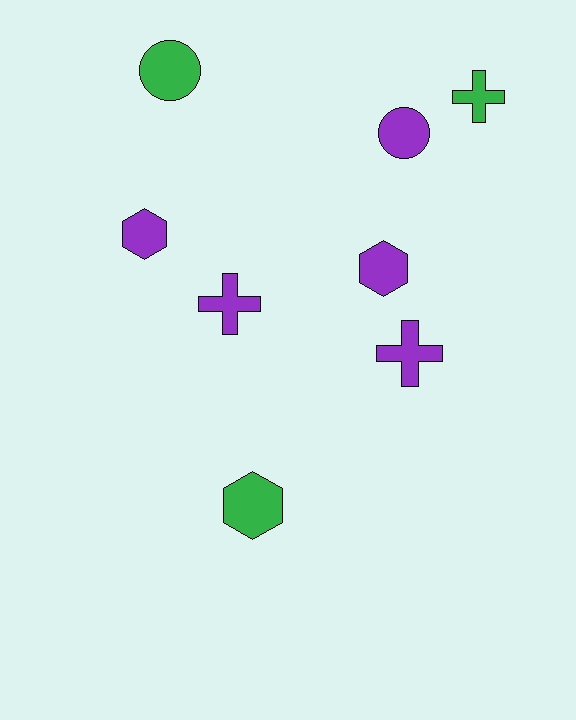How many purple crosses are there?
There are 2 purple crosses.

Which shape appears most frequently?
Hexagon, with 3 objects.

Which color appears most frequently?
Purple, with 5 objects.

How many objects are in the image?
There are 8 objects.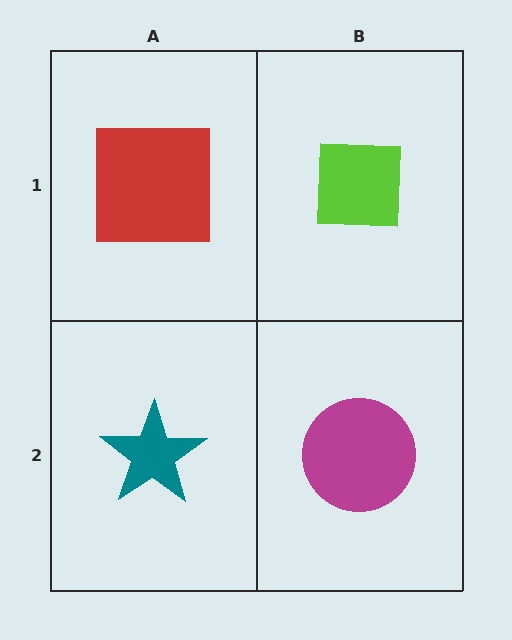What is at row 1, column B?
A lime square.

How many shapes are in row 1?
2 shapes.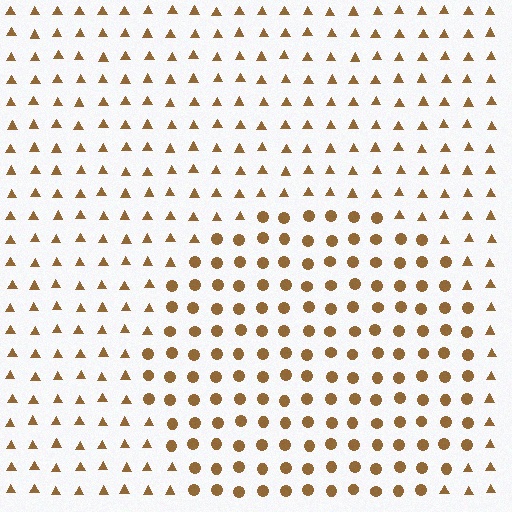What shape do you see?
I see a circle.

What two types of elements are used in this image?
The image uses circles inside the circle region and triangles outside it.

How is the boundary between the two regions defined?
The boundary is defined by a change in element shape: circles inside vs. triangles outside. All elements share the same color and spacing.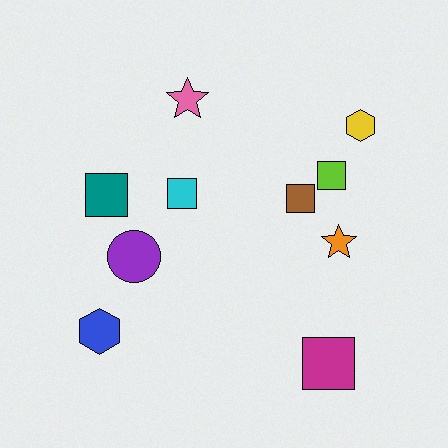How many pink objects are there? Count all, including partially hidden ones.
There is 1 pink object.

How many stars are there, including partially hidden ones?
There are 2 stars.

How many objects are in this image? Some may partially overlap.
There are 10 objects.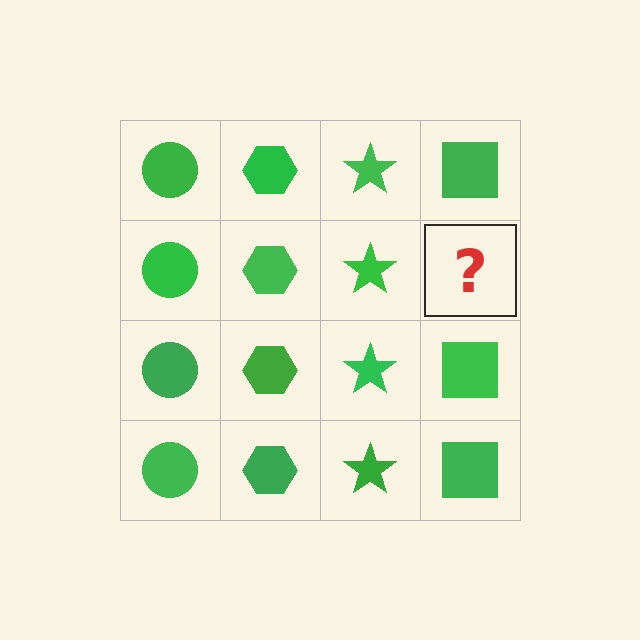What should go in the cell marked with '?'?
The missing cell should contain a green square.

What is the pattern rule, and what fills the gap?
The rule is that each column has a consistent shape. The gap should be filled with a green square.